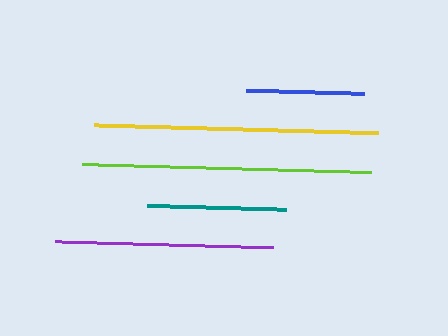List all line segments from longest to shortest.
From longest to shortest: lime, yellow, purple, teal, blue.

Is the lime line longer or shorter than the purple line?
The lime line is longer than the purple line.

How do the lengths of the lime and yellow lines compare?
The lime and yellow lines are approximately the same length.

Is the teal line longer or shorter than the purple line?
The purple line is longer than the teal line.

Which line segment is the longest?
The lime line is the longest at approximately 289 pixels.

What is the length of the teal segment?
The teal segment is approximately 138 pixels long.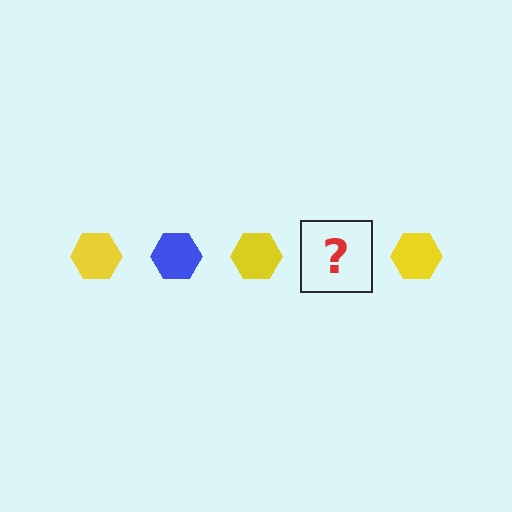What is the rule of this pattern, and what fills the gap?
The rule is that the pattern cycles through yellow, blue hexagons. The gap should be filled with a blue hexagon.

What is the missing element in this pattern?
The missing element is a blue hexagon.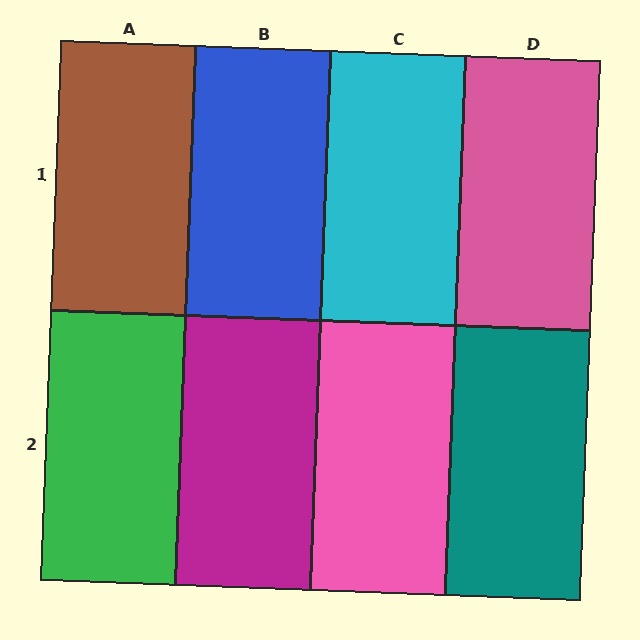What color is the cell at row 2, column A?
Green.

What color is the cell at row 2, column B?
Magenta.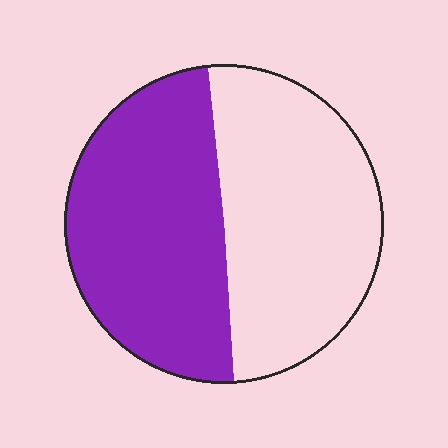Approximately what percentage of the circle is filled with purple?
Approximately 50%.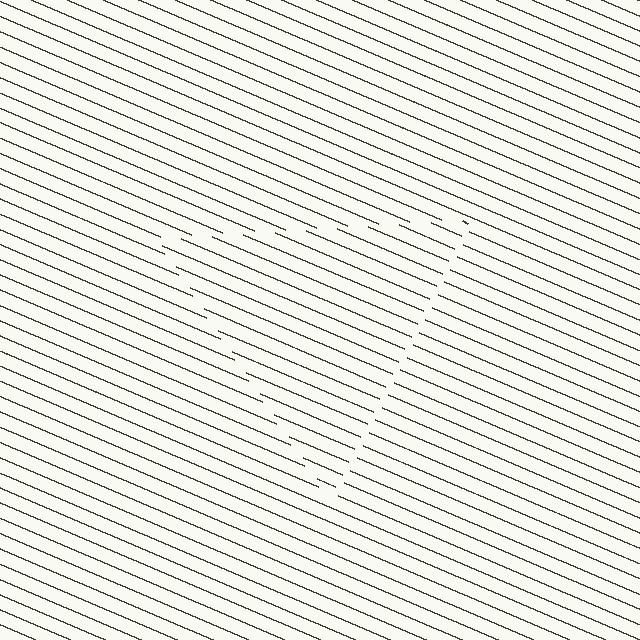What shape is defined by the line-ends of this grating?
An illusory triangle. The interior of the shape contains the same grating, shifted by half a period — the contour is defined by the phase discontinuity where line-ends from the inner and outer gratings abut.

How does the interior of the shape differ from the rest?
The interior of the shape contains the same grating, shifted by half a period — the contour is defined by the phase discontinuity where line-ends from the inner and outer gratings abut.